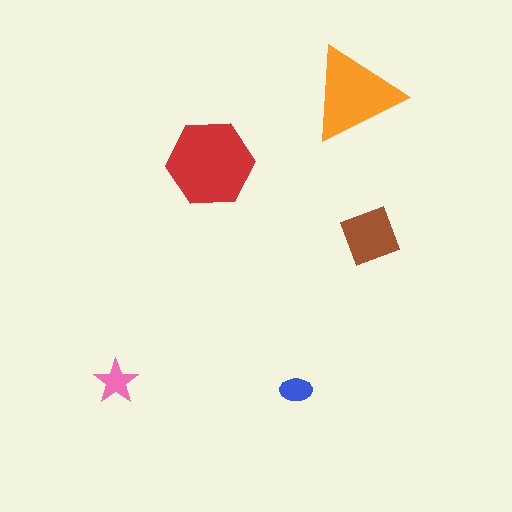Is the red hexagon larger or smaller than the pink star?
Larger.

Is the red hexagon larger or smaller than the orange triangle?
Larger.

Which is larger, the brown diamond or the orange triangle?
The orange triangle.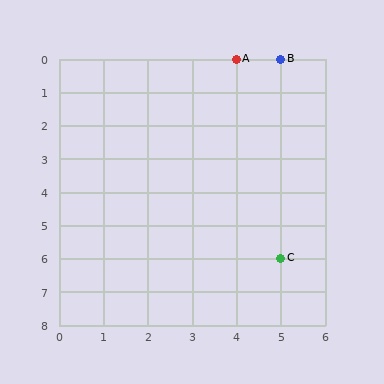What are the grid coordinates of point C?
Point C is at grid coordinates (5, 6).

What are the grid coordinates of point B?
Point B is at grid coordinates (5, 0).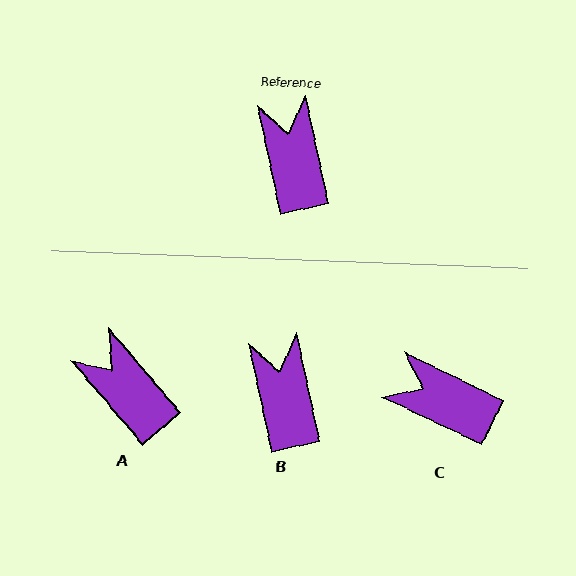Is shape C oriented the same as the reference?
No, it is off by about 52 degrees.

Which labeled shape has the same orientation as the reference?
B.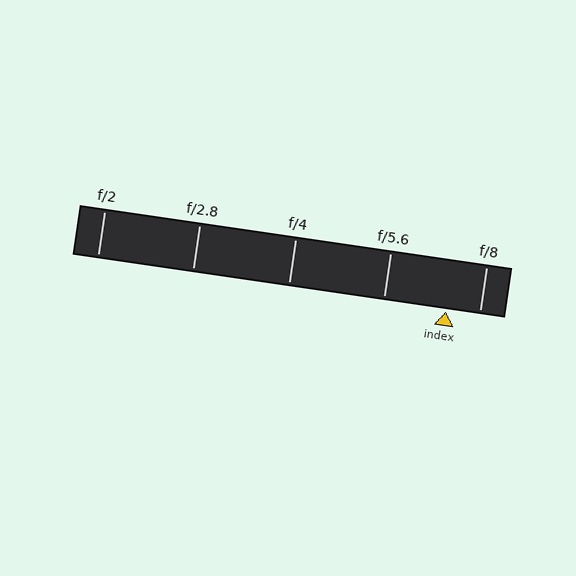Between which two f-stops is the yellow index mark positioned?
The index mark is between f/5.6 and f/8.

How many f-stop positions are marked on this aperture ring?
There are 5 f-stop positions marked.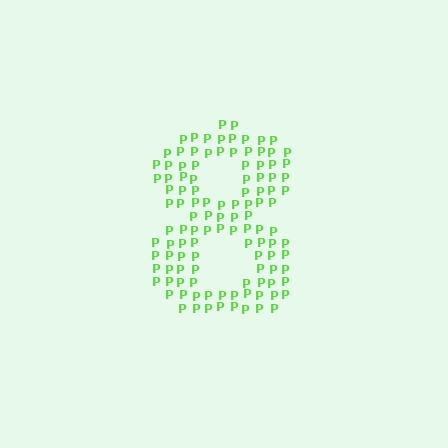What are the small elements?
The small elements are letter P's.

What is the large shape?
The large shape is the digit 8.